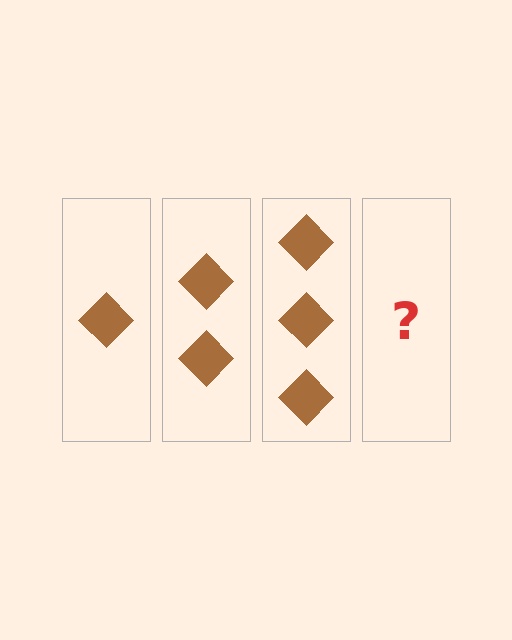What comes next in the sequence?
The next element should be 4 diamonds.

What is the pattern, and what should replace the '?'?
The pattern is that each step adds one more diamond. The '?' should be 4 diamonds.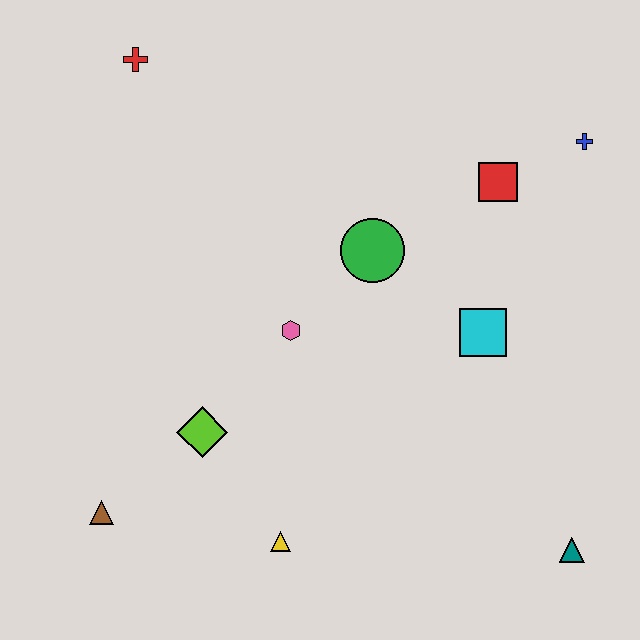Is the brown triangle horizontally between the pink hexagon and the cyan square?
No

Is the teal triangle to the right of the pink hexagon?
Yes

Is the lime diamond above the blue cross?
No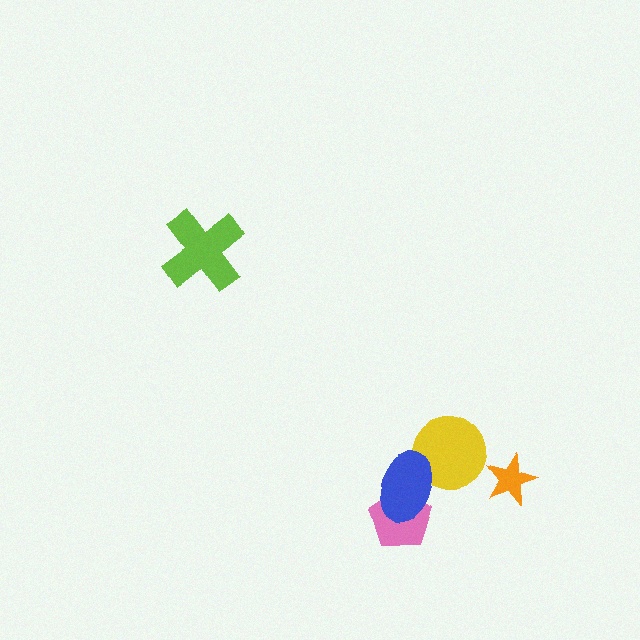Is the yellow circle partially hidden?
Yes, it is partially covered by another shape.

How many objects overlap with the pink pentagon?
1 object overlaps with the pink pentagon.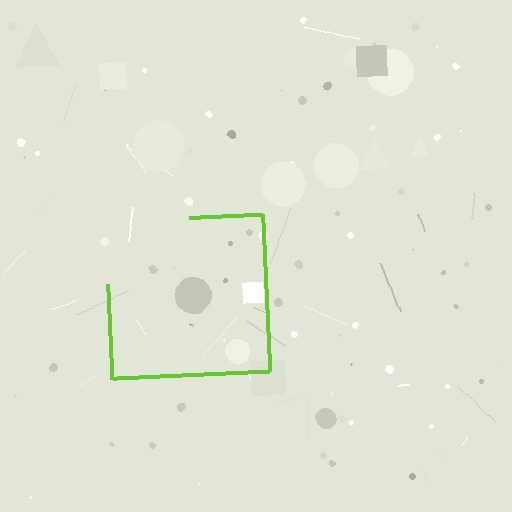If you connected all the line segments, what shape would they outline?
They would outline a square.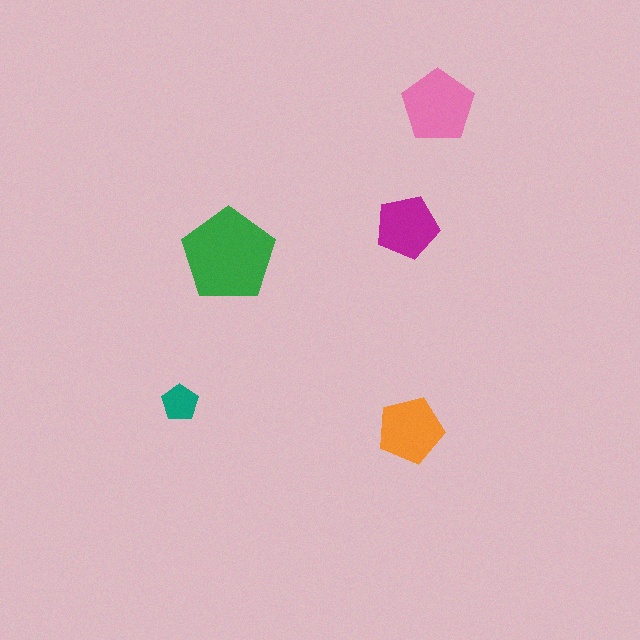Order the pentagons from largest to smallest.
the green one, the pink one, the orange one, the magenta one, the teal one.